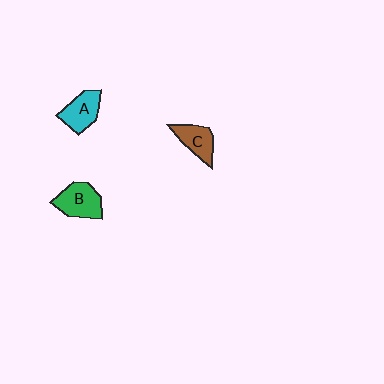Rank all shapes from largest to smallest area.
From largest to smallest: B (green), A (cyan), C (brown).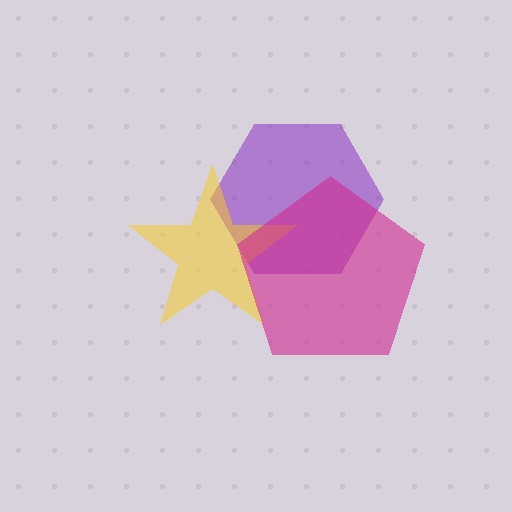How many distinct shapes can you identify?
There are 3 distinct shapes: a purple hexagon, a yellow star, a magenta pentagon.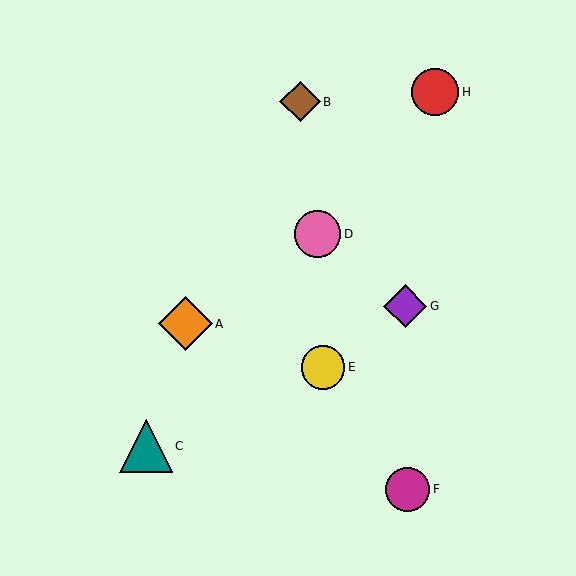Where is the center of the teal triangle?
The center of the teal triangle is at (146, 446).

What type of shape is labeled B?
Shape B is a brown diamond.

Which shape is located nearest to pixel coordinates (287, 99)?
The brown diamond (labeled B) at (300, 102) is nearest to that location.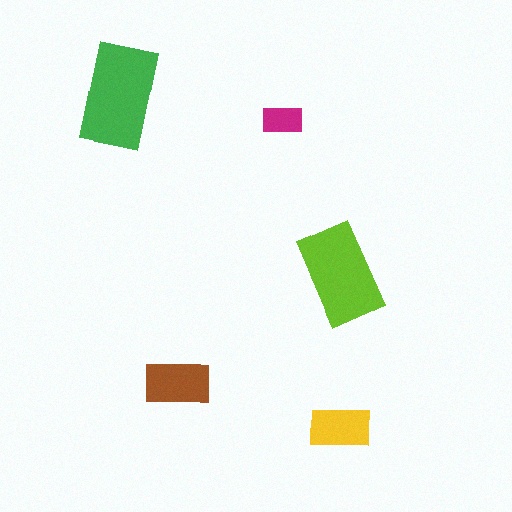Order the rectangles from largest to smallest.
the green one, the lime one, the brown one, the yellow one, the magenta one.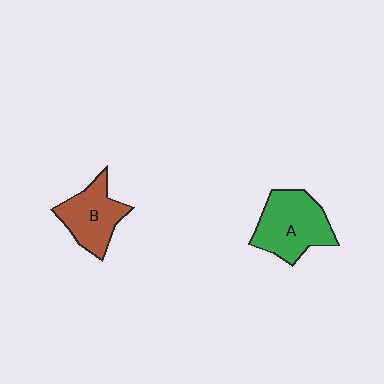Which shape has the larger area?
Shape A (green).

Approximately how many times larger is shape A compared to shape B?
Approximately 1.3 times.